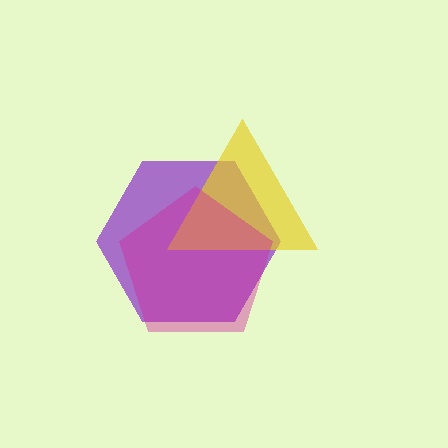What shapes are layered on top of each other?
The layered shapes are: a purple hexagon, a yellow triangle, a magenta pentagon.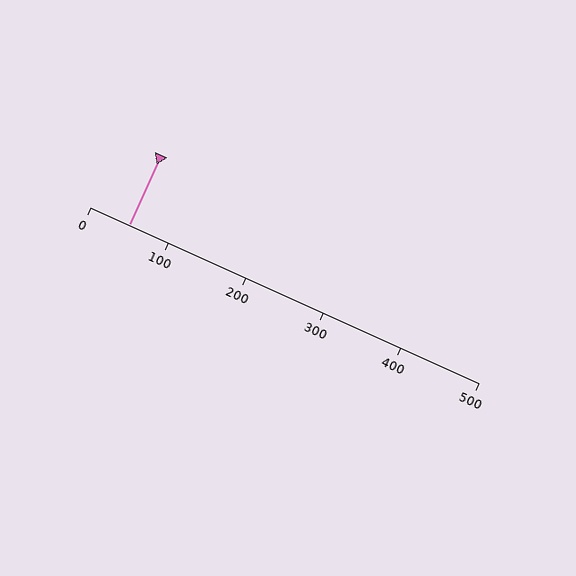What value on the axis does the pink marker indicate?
The marker indicates approximately 50.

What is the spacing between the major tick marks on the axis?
The major ticks are spaced 100 apart.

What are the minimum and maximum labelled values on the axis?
The axis runs from 0 to 500.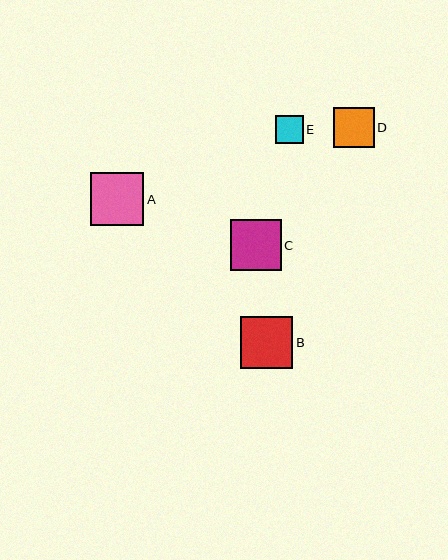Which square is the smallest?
Square E is the smallest with a size of approximately 28 pixels.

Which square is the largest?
Square A is the largest with a size of approximately 53 pixels.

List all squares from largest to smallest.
From largest to smallest: A, B, C, D, E.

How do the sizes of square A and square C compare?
Square A and square C are approximately the same size.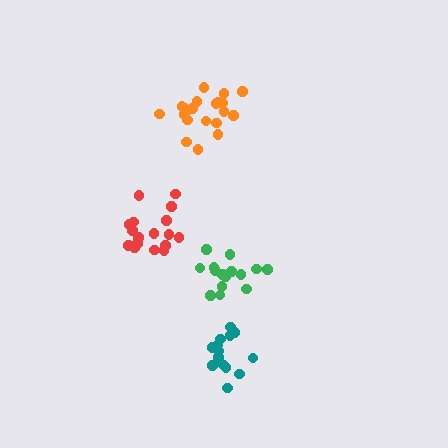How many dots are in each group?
Group 1: 20 dots, Group 2: 17 dots, Group 3: 14 dots, Group 4: 17 dots (68 total).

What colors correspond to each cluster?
The clusters are colored: orange, green, teal, red.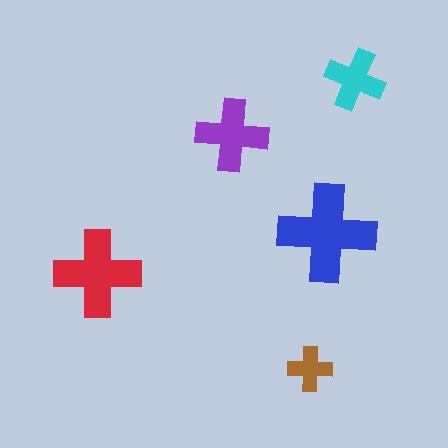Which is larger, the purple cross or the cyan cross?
The purple one.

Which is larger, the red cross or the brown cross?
The red one.